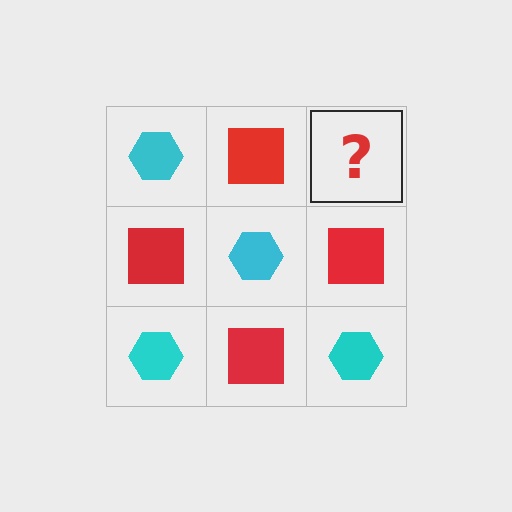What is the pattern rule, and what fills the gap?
The rule is that it alternates cyan hexagon and red square in a checkerboard pattern. The gap should be filled with a cyan hexagon.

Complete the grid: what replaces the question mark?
The question mark should be replaced with a cyan hexagon.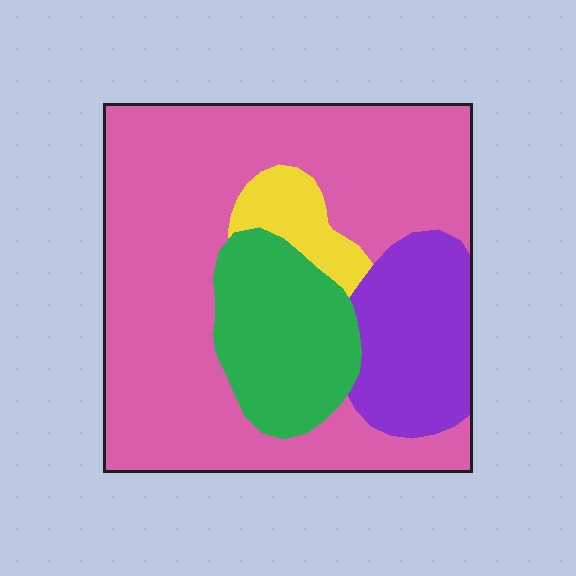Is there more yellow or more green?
Green.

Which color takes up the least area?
Yellow, at roughly 5%.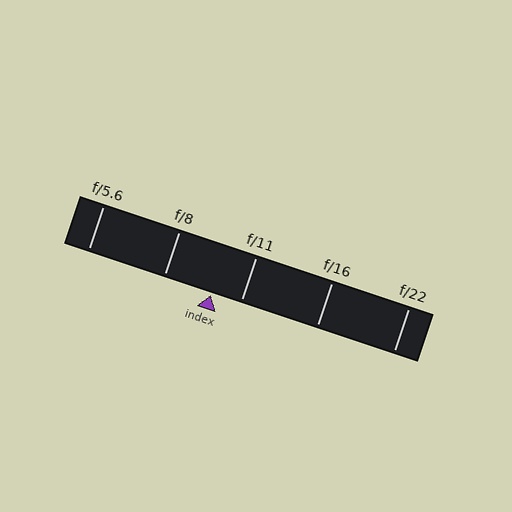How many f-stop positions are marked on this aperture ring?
There are 5 f-stop positions marked.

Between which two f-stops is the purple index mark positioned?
The index mark is between f/8 and f/11.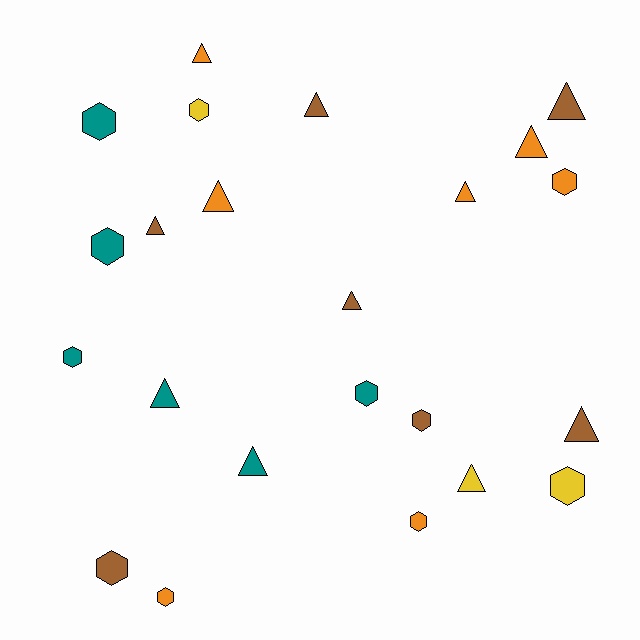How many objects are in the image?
There are 23 objects.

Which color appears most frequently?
Brown, with 7 objects.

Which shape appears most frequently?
Triangle, with 12 objects.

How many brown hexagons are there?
There are 2 brown hexagons.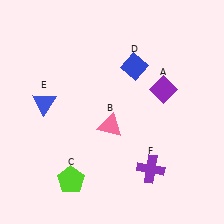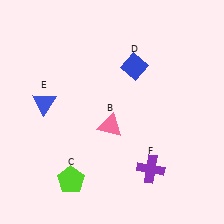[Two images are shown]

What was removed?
The purple diamond (A) was removed in Image 2.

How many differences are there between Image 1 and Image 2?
There is 1 difference between the two images.